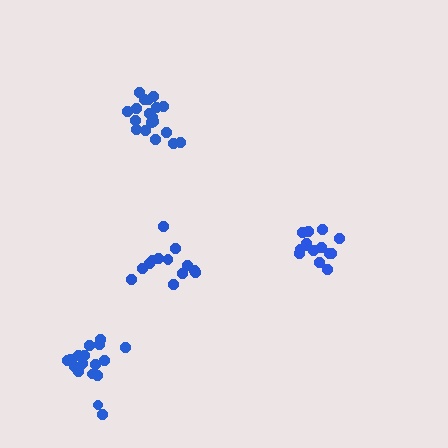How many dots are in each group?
Group 1: 17 dots, Group 2: 19 dots, Group 3: 14 dots, Group 4: 13 dots (63 total).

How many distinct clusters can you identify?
There are 4 distinct clusters.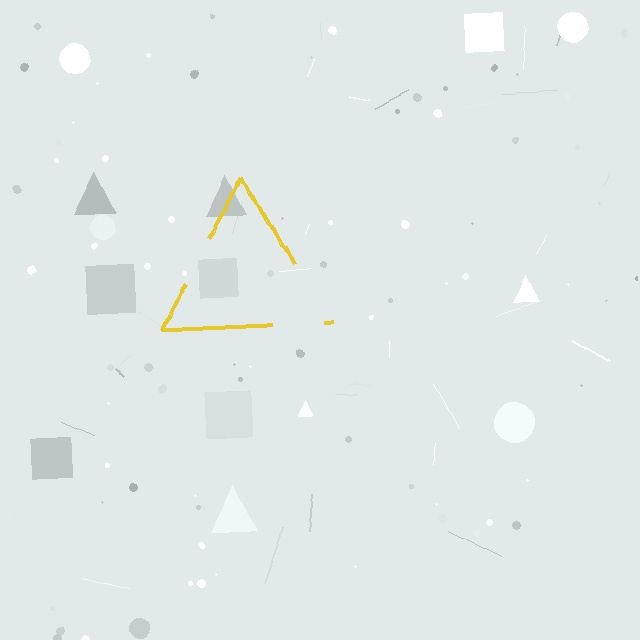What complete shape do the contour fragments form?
The contour fragments form a triangle.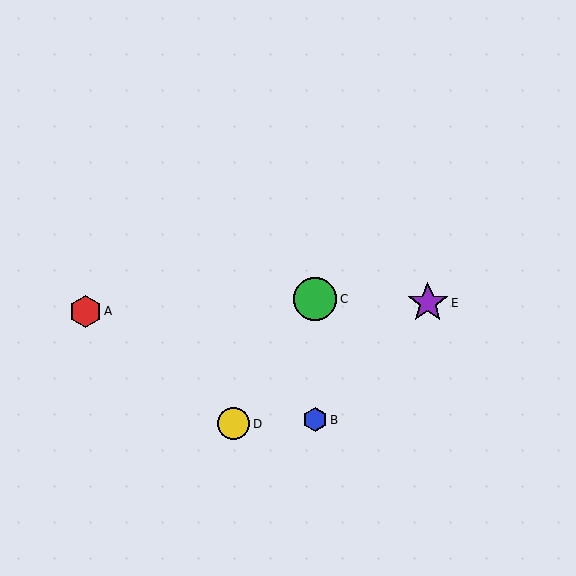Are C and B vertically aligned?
Yes, both are at x≈315.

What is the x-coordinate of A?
Object A is at x≈85.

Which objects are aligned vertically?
Objects B, C are aligned vertically.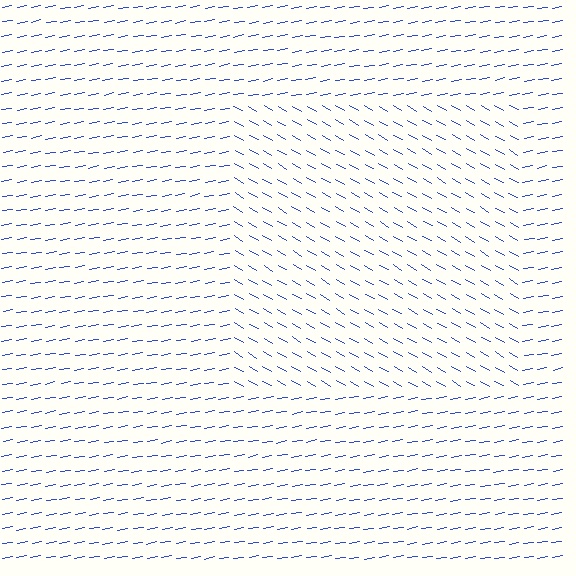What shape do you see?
I see a rectangle.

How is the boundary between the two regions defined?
The boundary is defined purely by a change in line orientation (approximately 40 degrees difference). All lines are the same color and thickness.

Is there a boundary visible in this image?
Yes, there is a texture boundary formed by a change in line orientation.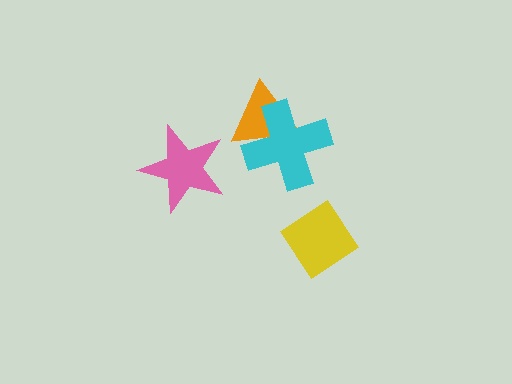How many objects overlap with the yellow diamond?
0 objects overlap with the yellow diamond.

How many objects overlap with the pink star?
0 objects overlap with the pink star.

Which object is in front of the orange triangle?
The cyan cross is in front of the orange triangle.